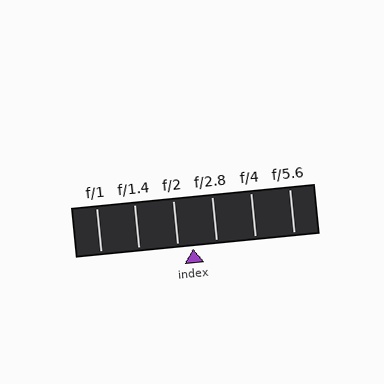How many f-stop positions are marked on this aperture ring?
There are 6 f-stop positions marked.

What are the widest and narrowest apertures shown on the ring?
The widest aperture shown is f/1 and the narrowest is f/5.6.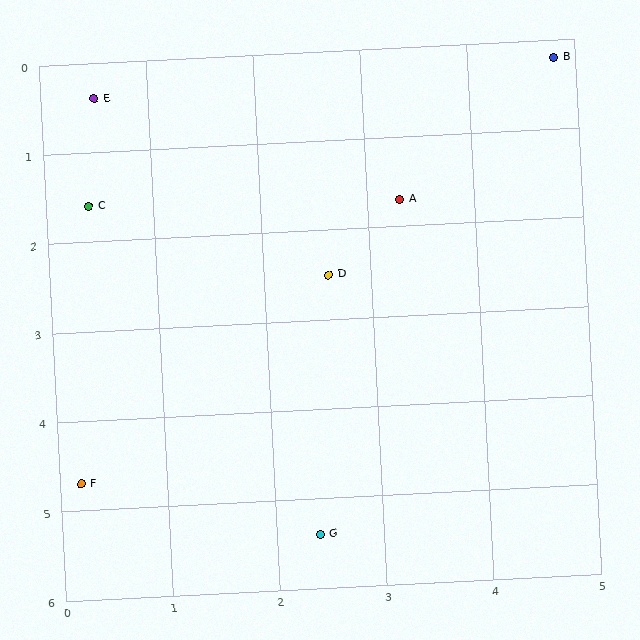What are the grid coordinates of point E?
Point E is at approximately (0.5, 0.4).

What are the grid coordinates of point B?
Point B is at approximately (4.8, 0.2).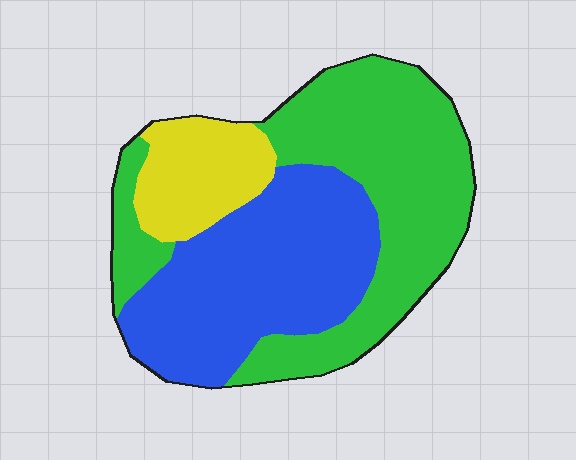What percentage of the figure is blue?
Blue takes up about two fifths (2/5) of the figure.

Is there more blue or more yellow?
Blue.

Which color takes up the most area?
Green, at roughly 45%.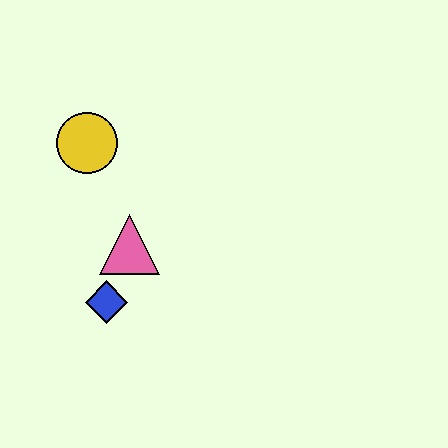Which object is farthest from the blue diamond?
The yellow circle is farthest from the blue diamond.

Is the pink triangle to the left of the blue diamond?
No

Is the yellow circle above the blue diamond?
Yes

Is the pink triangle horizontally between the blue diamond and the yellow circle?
No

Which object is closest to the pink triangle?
The blue diamond is closest to the pink triangle.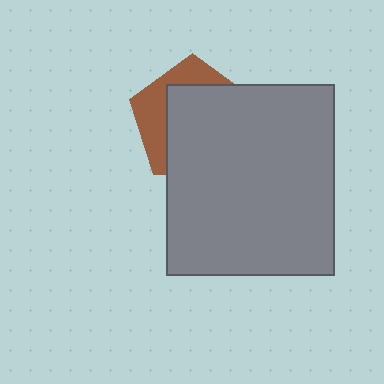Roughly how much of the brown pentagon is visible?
A small part of it is visible (roughly 33%).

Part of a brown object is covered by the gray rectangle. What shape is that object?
It is a pentagon.